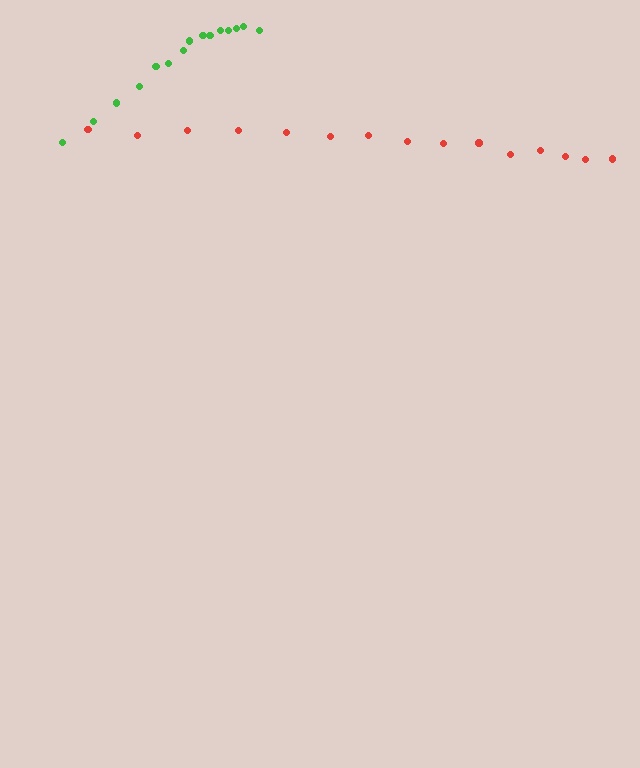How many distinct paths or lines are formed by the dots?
There are 2 distinct paths.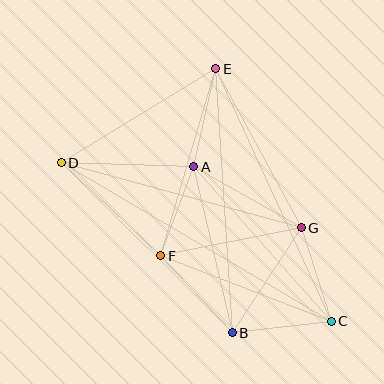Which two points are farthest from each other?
Points C and D are farthest from each other.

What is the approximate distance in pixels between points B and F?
The distance between B and F is approximately 105 pixels.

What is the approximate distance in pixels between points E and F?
The distance between E and F is approximately 195 pixels.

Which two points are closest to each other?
Points A and F are closest to each other.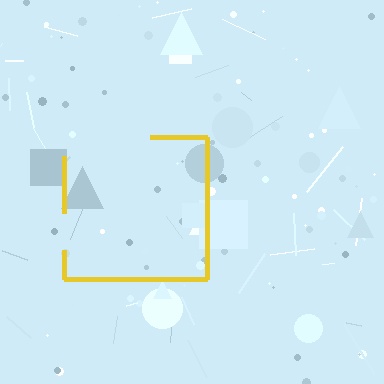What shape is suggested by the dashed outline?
The dashed outline suggests a square.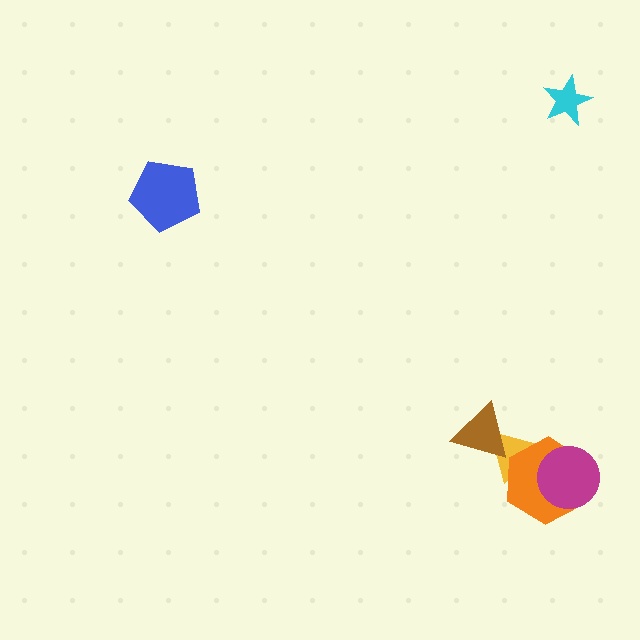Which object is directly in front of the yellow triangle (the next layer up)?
The brown triangle is directly in front of the yellow triangle.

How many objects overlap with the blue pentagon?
0 objects overlap with the blue pentagon.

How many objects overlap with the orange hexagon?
2 objects overlap with the orange hexagon.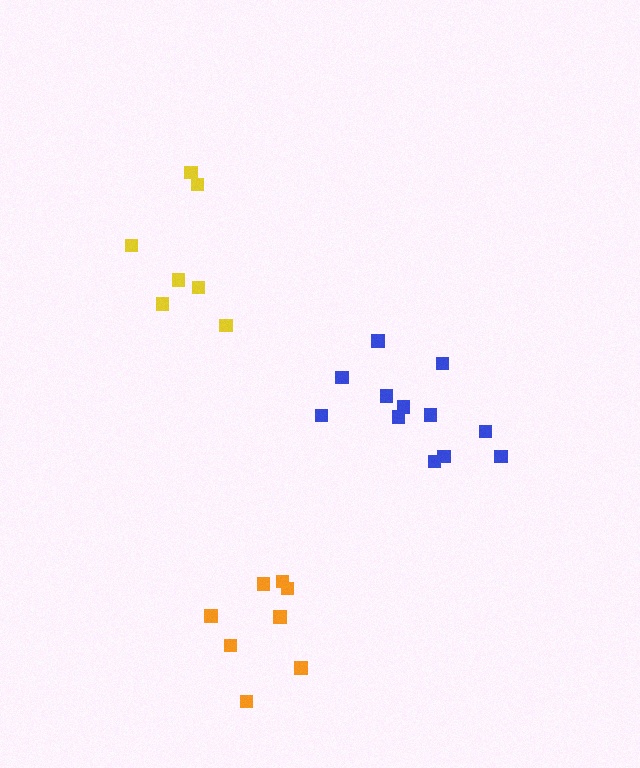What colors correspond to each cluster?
The clusters are colored: orange, yellow, blue.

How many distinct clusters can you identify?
There are 3 distinct clusters.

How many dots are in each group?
Group 1: 8 dots, Group 2: 7 dots, Group 3: 12 dots (27 total).